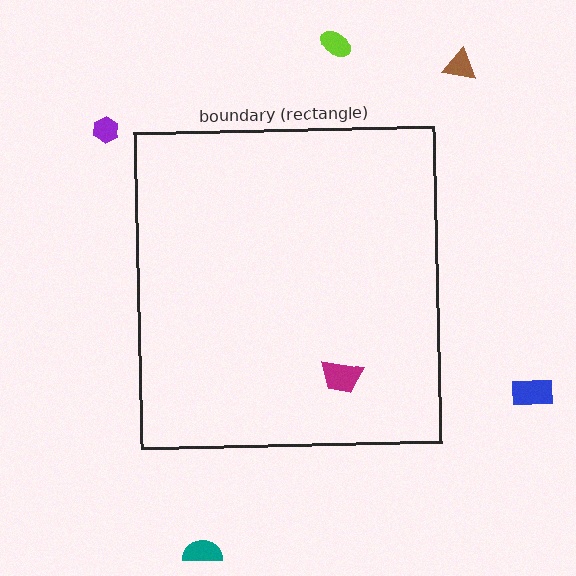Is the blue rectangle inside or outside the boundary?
Outside.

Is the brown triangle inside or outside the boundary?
Outside.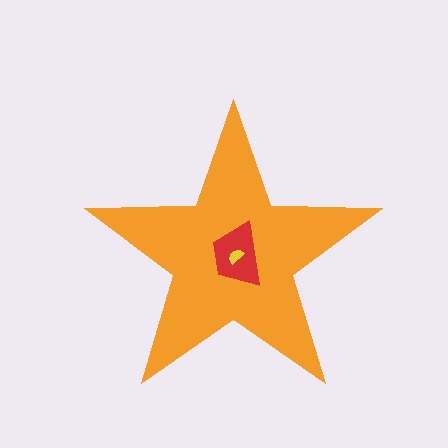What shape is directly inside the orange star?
The red trapezoid.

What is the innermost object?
The yellow semicircle.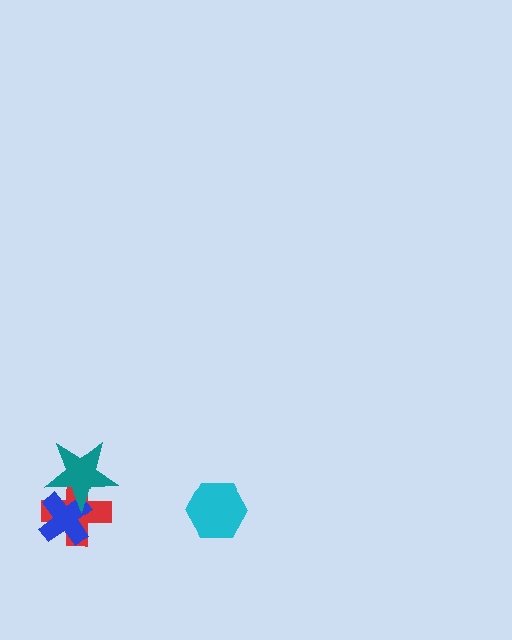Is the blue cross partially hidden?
Yes, it is partially covered by another shape.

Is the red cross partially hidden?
Yes, it is partially covered by another shape.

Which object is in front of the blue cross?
The teal star is in front of the blue cross.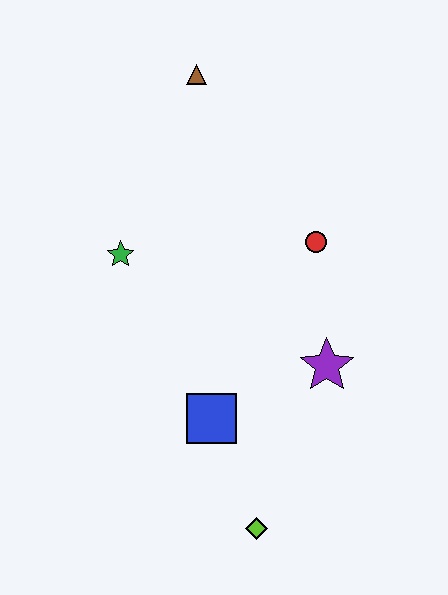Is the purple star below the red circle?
Yes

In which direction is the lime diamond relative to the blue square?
The lime diamond is below the blue square.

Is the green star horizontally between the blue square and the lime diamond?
No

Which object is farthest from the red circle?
The lime diamond is farthest from the red circle.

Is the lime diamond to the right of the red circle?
No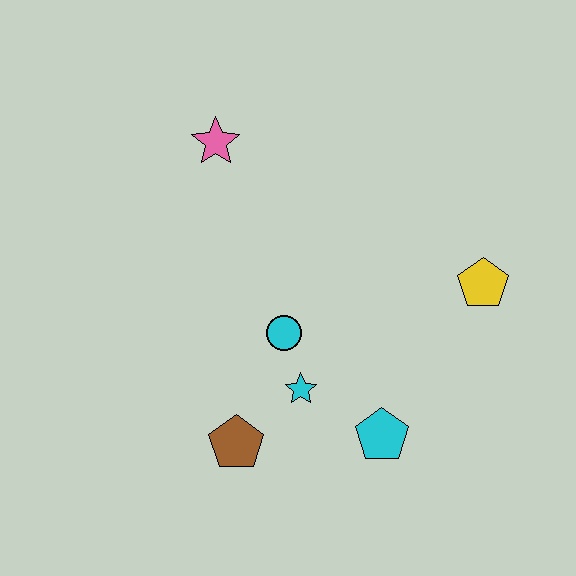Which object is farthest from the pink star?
The cyan pentagon is farthest from the pink star.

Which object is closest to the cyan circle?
The cyan star is closest to the cyan circle.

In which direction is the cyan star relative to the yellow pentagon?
The cyan star is to the left of the yellow pentagon.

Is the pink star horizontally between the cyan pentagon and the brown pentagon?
No